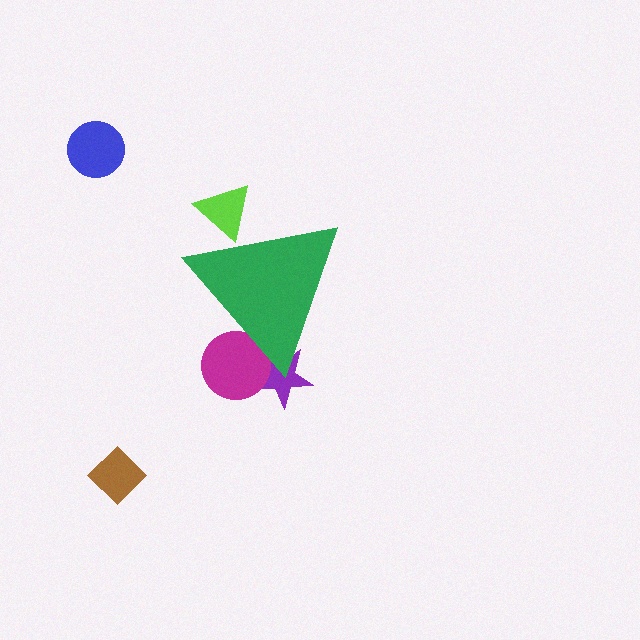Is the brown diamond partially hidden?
No, the brown diamond is fully visible.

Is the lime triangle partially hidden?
Yes, the lime triangle is partially hidden behind the green triangle.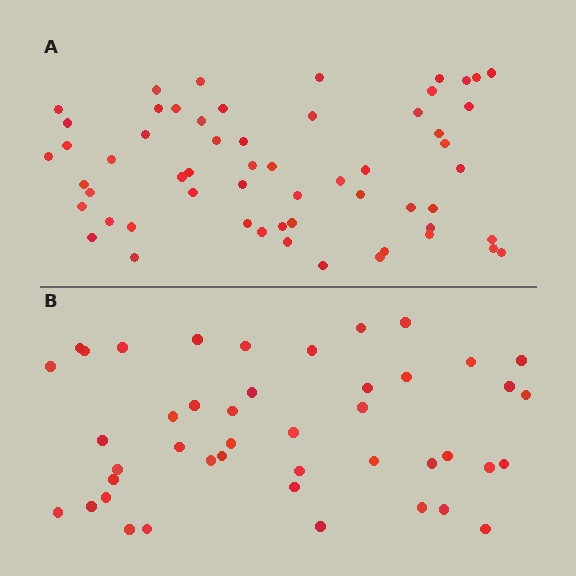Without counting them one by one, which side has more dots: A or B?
Region A (the top region) has more dots.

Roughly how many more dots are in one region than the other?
Region A has approximately 15 more dots than region B.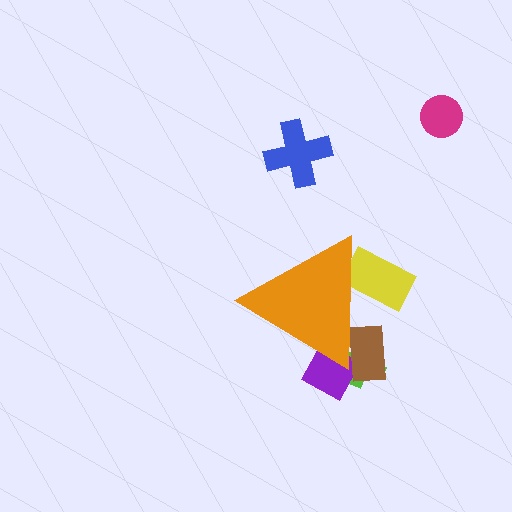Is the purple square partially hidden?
Yes, the purple square is partially hidden behind the orange triangle.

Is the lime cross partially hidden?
Yes, the lime cross is partially hidden behind the orange triangle.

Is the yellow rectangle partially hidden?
Yes, the yellow rectangle is partially hidden behind the orange triangle.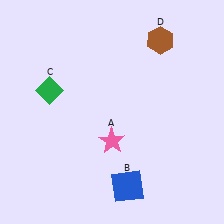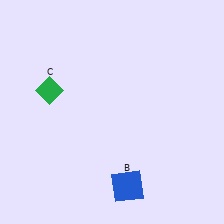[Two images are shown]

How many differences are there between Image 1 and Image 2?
There are 2 differences between the two images.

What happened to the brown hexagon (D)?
The brown hexagon (D) was removed in Image 2. It was in the top-right area of Image 1.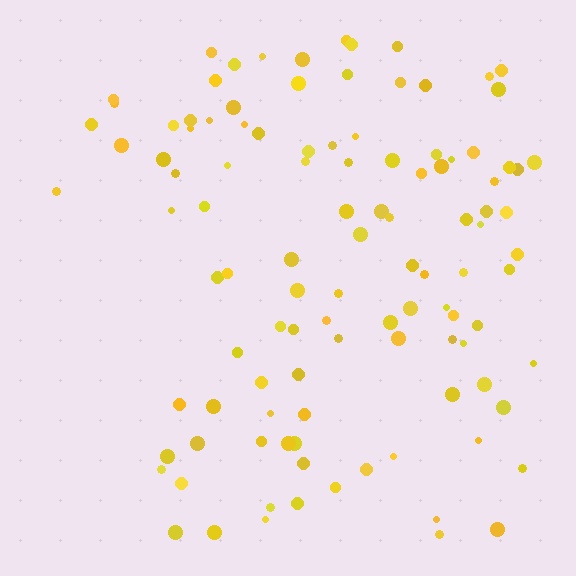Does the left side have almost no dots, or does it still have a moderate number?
Still a moderate number, just noticeably fewer than the right.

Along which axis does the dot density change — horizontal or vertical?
Horizontal.